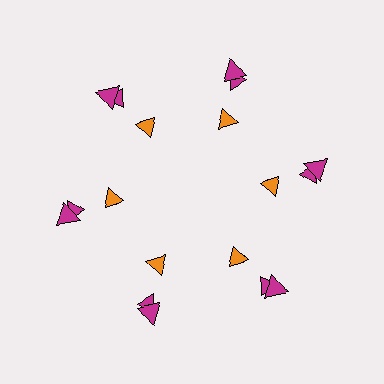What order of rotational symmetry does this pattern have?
This pattern has 6-fold rotational symmetry.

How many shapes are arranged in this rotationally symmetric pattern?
There are 18 shapes, arranged in 6 groups of 3.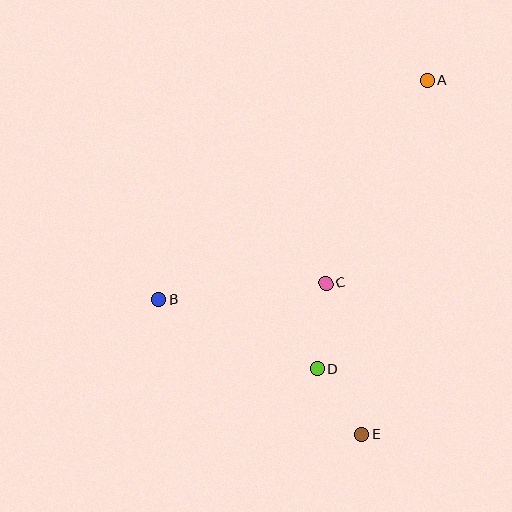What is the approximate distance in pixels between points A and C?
The distance between A and C is approximately 227 pixels.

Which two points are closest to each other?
Points D and E are closest to each other.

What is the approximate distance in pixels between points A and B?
The distance between A and B is approximately 347 pixels.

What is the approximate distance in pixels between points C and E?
The distance between C and E is approximately 155 pixels.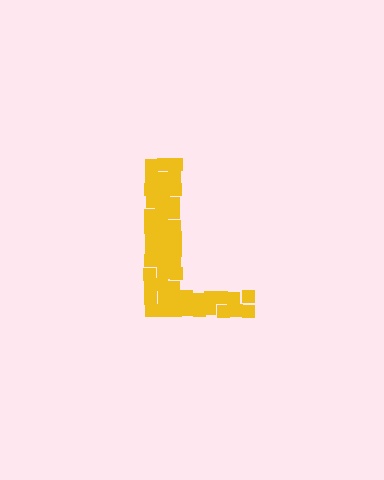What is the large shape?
The large shape is the letter L.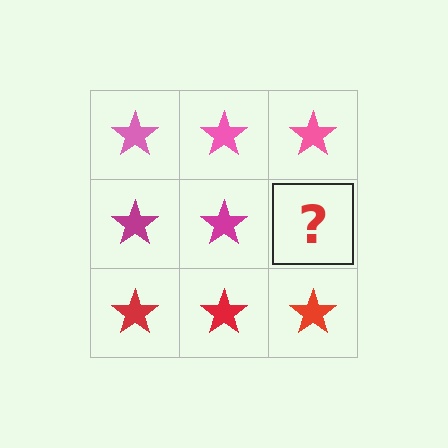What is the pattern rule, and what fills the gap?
The rule is that each row has a consistent color. The gap should be filled with a magenta star.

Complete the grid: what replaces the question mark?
The question mark should be replaced with a magenta star.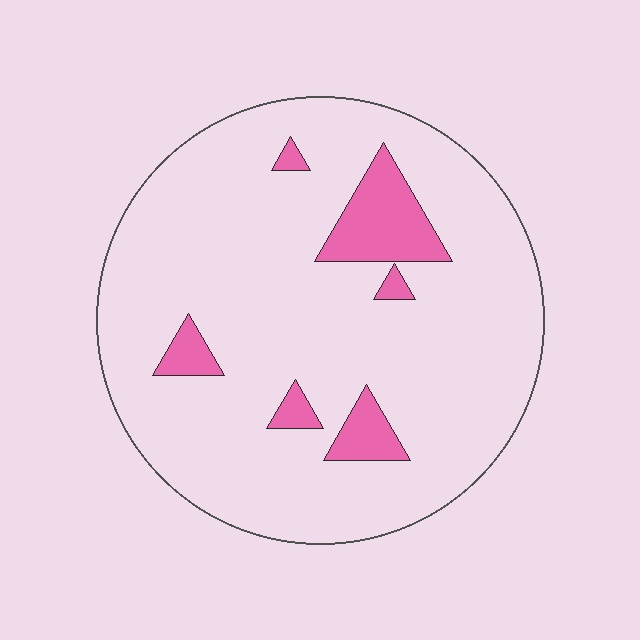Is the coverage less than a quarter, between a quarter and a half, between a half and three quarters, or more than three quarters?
Less than a quarter.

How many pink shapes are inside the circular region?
6.